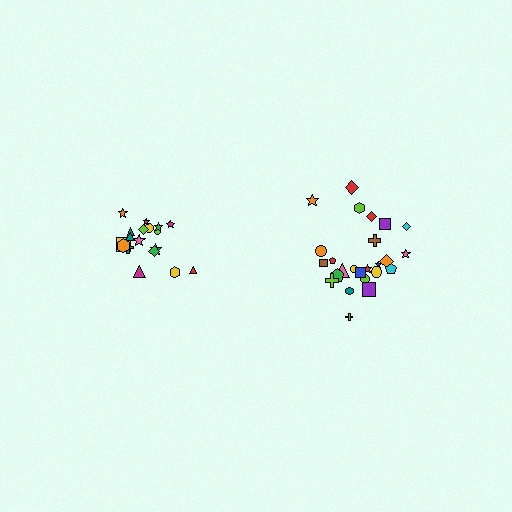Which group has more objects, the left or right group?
The right group.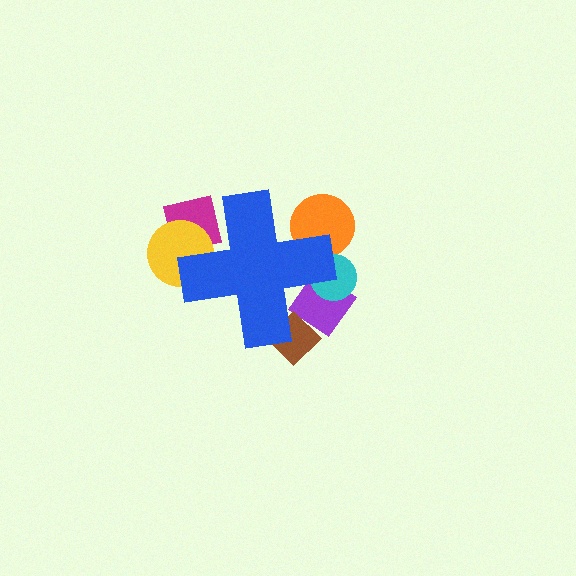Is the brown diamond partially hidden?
Yes, the brown diamond is partially hidden behind the blue cross.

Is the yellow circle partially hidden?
Yes, the yellow circle is partially hidden behind the blue cross.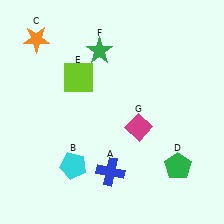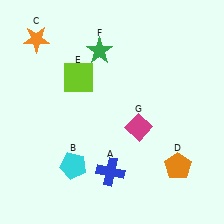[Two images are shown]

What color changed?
The pentagon (D) changed from green in Image 1 to orange in Image 2.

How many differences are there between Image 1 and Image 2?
There is 1 difference between the two images.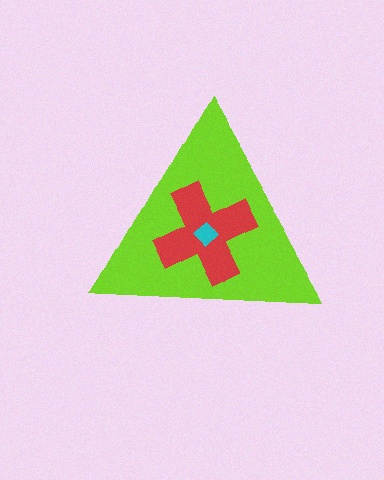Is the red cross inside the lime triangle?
Yes.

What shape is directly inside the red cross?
The cyan diamond.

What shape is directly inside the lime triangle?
The red cross.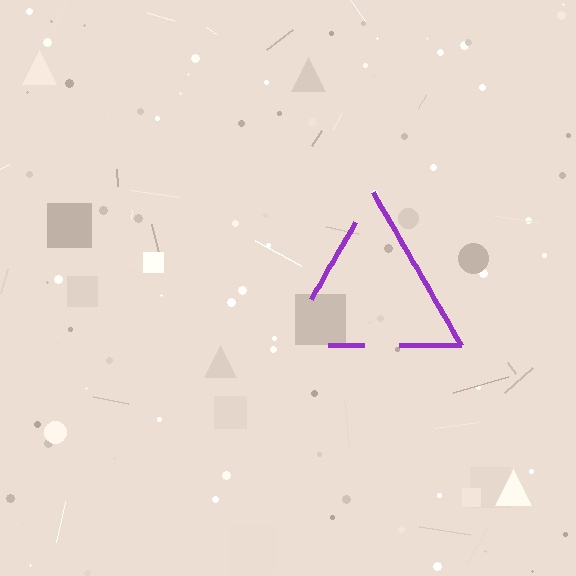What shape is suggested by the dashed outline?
The dashed outline suggests a triangle.